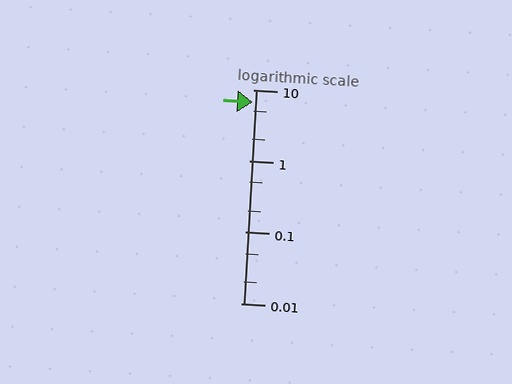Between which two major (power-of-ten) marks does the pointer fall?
The pointer is between 1 and 10.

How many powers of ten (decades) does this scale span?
The scale spans 3 decades, from 0.01 to 10.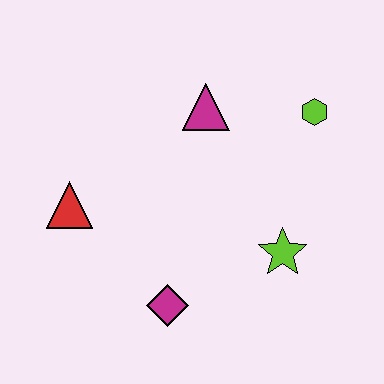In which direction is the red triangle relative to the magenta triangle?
The red triangle is to the left of the magenta triangle.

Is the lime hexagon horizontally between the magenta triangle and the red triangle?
No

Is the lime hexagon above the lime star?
Yes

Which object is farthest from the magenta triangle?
The magenta diamond is farthest from the magenta triangle.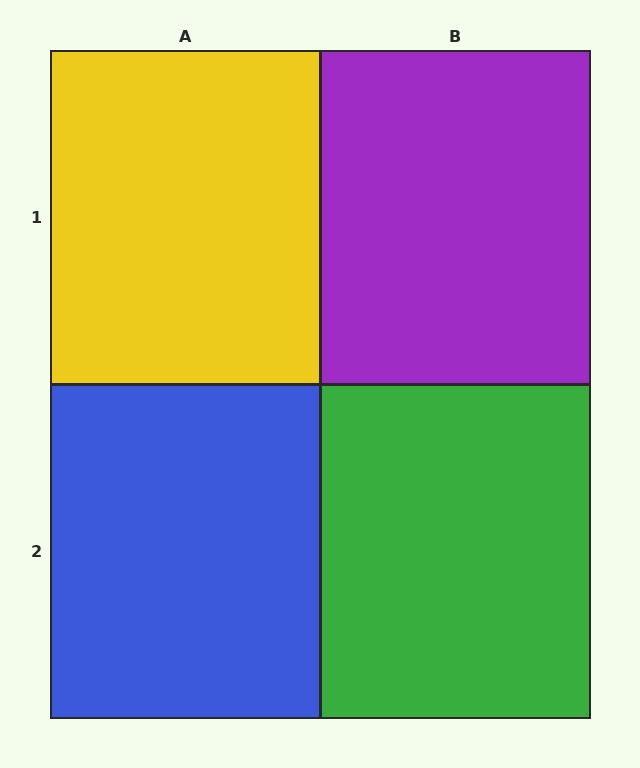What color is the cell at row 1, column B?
Purple.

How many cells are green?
1 cell is green.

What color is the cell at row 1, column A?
Yellow.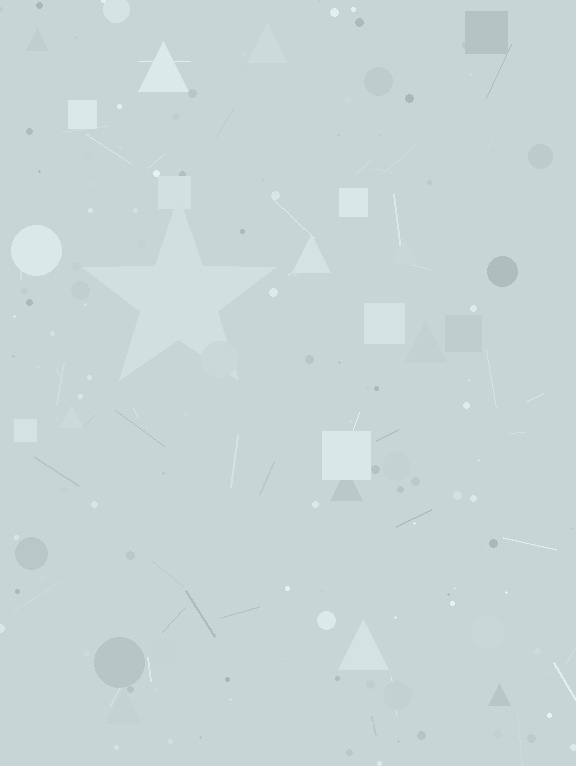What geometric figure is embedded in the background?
A star is embedded in the background.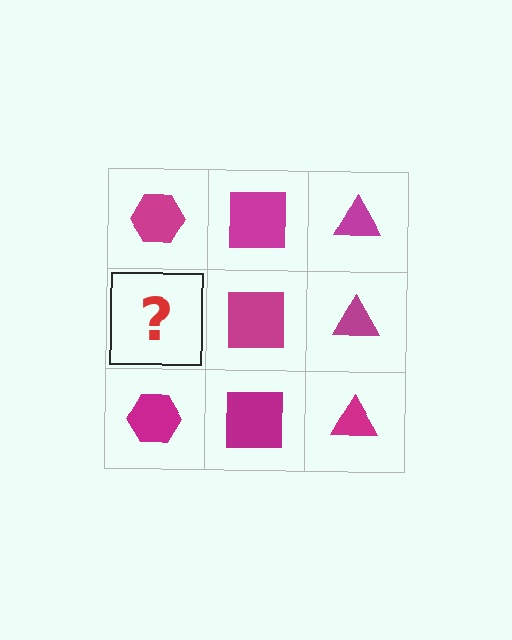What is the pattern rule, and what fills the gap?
The rule is that each column has a consistent shape. The gap should be filled with a magenta hexagon.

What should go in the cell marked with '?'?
The missing cell should contain a magenta hexagon.